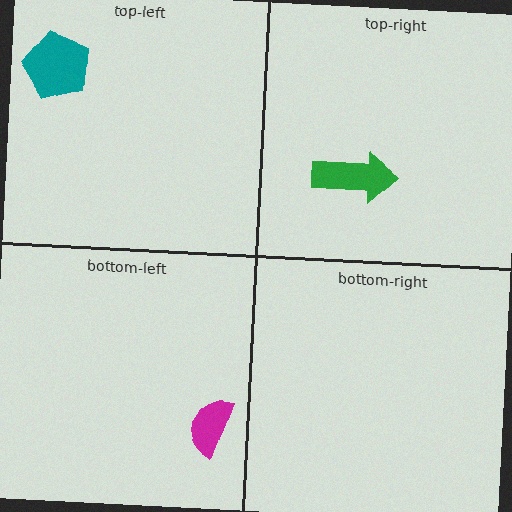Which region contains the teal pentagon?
The top-left region.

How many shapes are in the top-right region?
1.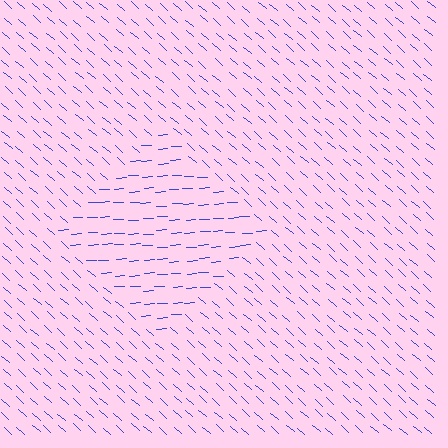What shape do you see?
I see a diamond.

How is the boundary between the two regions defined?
The boundary is defined purely by a change in line orientation (approximately 45 degrees difference). All lines are the same color and thickness.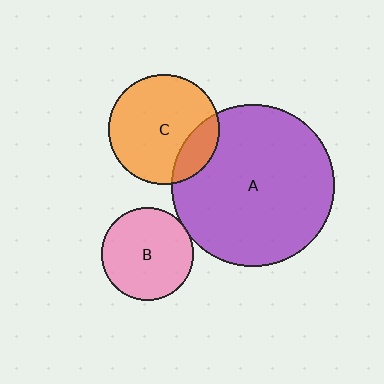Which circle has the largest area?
Circle A (purple).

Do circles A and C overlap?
Yes.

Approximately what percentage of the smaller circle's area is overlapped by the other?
Approximately 20%.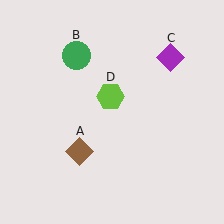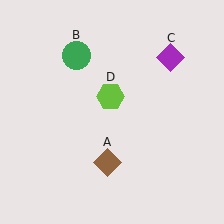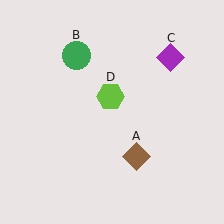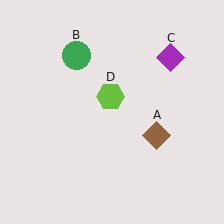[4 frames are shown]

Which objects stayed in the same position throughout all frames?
Green circle (object B) and purple diamond (object C) and lime hexagon (object D) remained stationary.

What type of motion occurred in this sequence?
The brown diamond (object A) rotated counterclockwise around the center of the scene.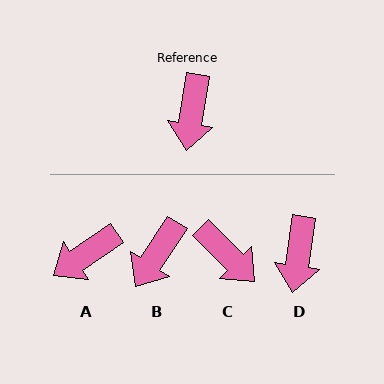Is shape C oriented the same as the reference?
No, it is off by about 53 degrees.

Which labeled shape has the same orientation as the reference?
D.